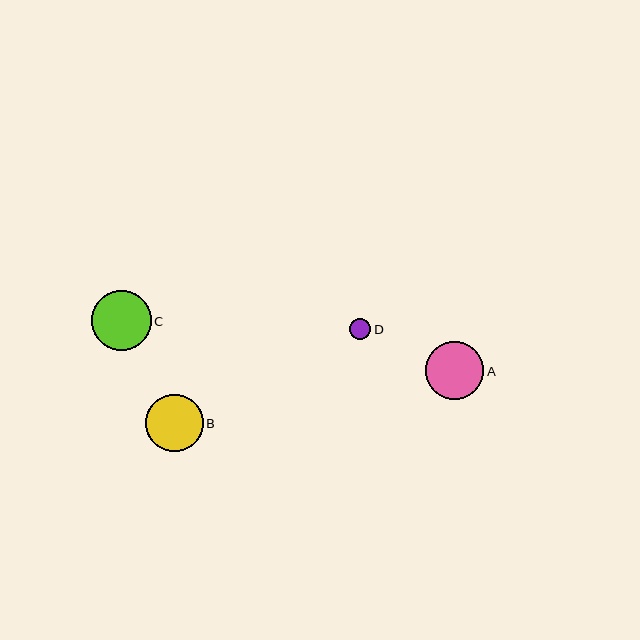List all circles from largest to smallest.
From largest to smallest: C, A, B, D.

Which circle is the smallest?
Circle D is the smallest with a size of approximately 21 pixels.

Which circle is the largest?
Circle C is the largest with a size of approximately 60 pixels.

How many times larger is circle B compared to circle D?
Circle B is approximately 2.7 times the size of circle D.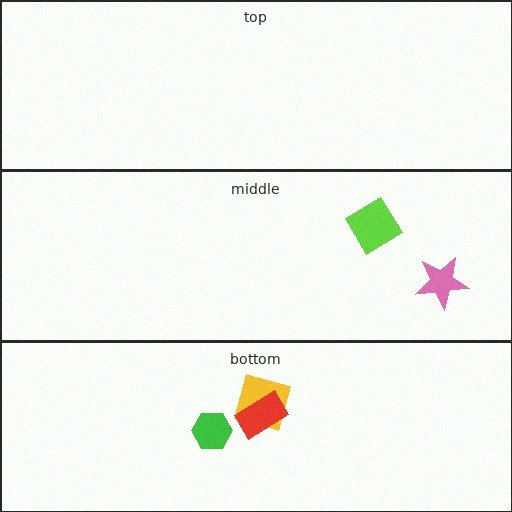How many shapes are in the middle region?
2.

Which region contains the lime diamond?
The middle region.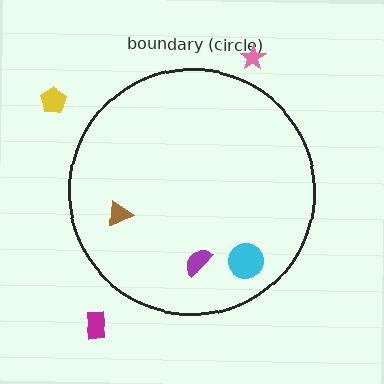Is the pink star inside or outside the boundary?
Outside.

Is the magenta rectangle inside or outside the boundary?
Outside.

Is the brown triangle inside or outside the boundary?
Inside.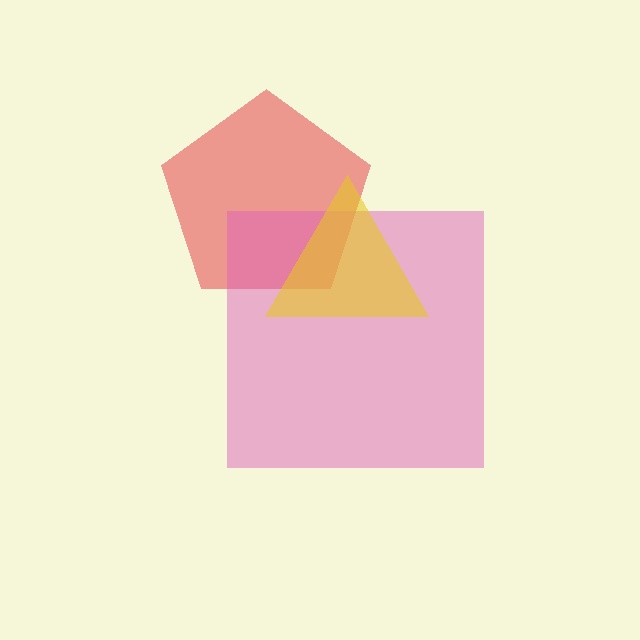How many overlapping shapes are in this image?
There are 3 overlapping shapes in the image.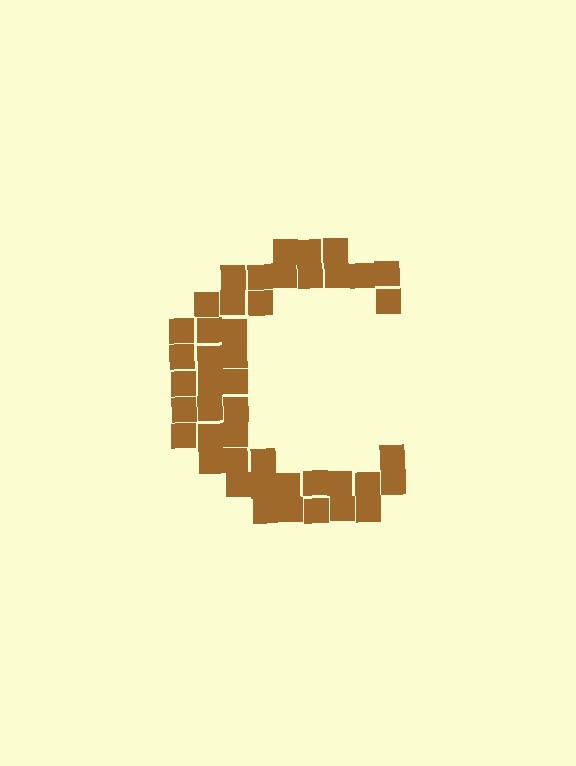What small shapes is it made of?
It is made of small squares.